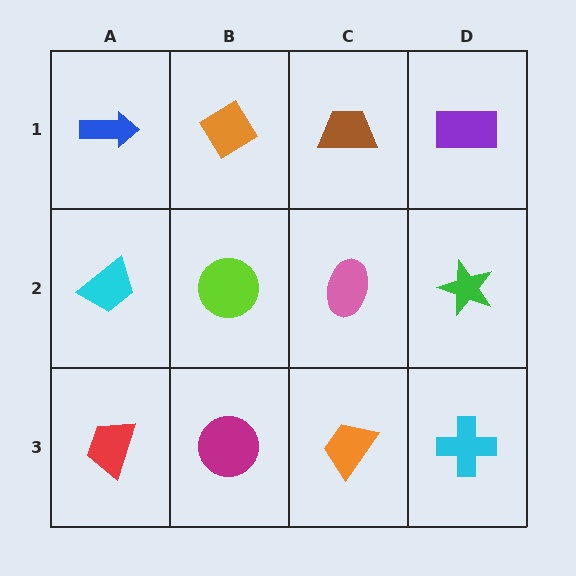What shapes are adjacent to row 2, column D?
A purple rectangle (row 1, column D), a cyan cross (row 3, column D), a pink ellipse (row 2, column C).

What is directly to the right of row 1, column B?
A brown trapezoid.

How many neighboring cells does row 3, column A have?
2.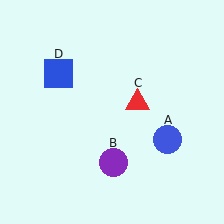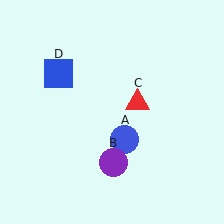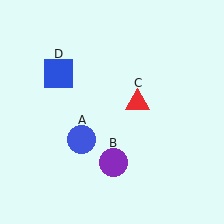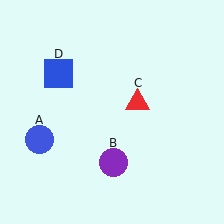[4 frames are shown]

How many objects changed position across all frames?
1 object changed position: blue circle (object A).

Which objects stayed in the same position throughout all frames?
Purple circle (object B) and red triangle (object C) and blue square (object D) remained stationary.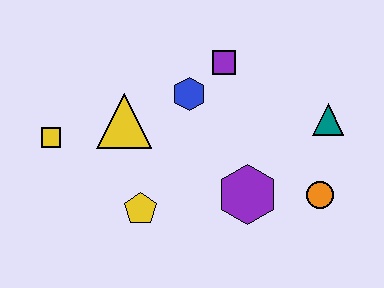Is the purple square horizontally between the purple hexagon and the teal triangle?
No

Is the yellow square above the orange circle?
Yes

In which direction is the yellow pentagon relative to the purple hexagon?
The yellow pentagon is to the left of the purple hexagon.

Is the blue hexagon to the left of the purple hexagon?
Yes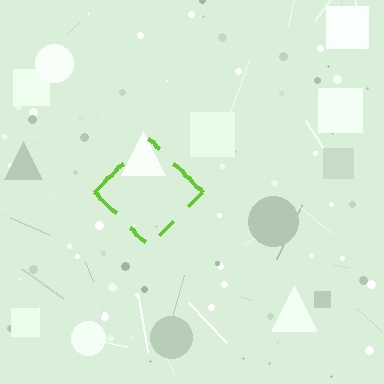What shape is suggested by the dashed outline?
The dashed outline suggests a diamond.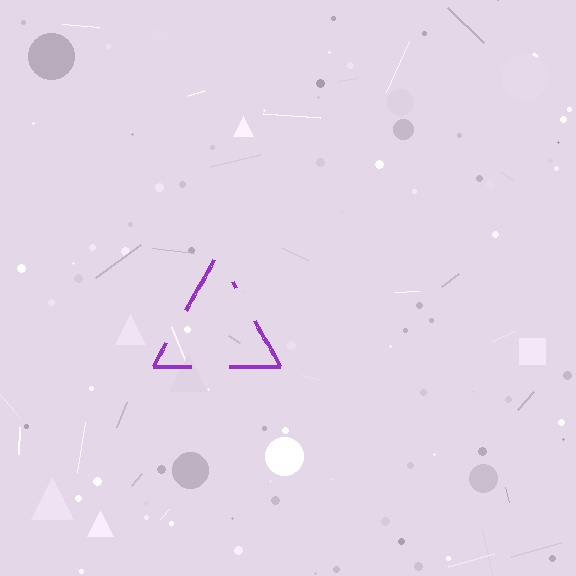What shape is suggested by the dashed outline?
The dashed outline suggests a triangle.